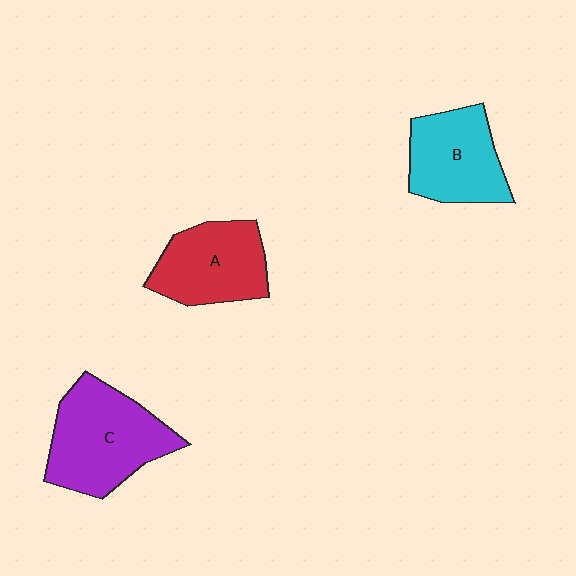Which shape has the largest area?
Shape C (purple).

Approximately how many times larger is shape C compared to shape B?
Approximately 1.3 times.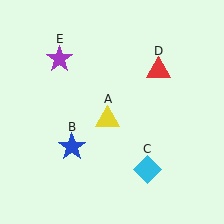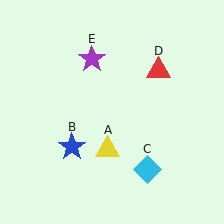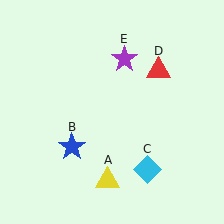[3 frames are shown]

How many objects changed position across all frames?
2 objects changed position: yellow triangle (object A), purple star (object E).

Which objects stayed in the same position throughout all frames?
Blue star (object B) and cyan diamond (object C) and red triangle (object D) remained stationary.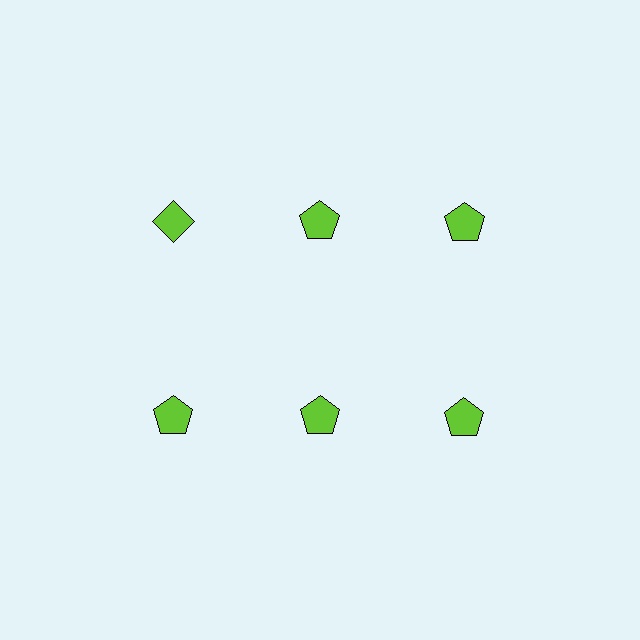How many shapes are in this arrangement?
There are 6 shapes arranged in a grid pattern.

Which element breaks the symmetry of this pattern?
The lime diamond in the top row, leftmost column breaks the symmetry. All other shapes are lime pentagons.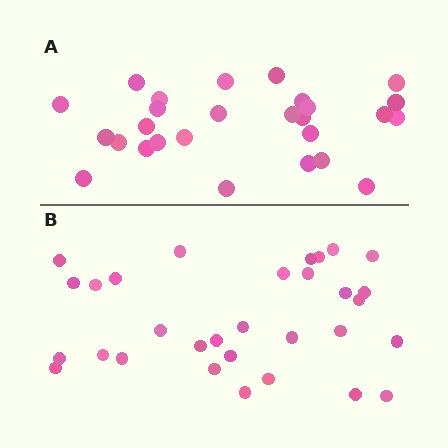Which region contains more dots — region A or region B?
Region B (the bottom region) has more dots.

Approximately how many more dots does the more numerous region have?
Region B has about 4 more dots than region A.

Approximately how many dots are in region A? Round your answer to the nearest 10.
About 30 dots. (The exact count is 27, which rounds to 30.)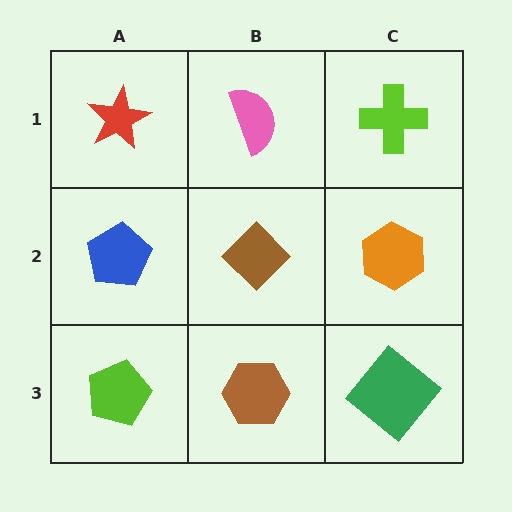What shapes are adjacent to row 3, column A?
A blue pentagon (row 2, column A), a brown hexagon (row 3, column B).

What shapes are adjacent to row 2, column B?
A pink semicircle (row 1, column B), a brown hexagon (row 3, column B), a blue pentagon (row 2, column A), an orange hexagon (row 2, column C).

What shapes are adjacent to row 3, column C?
An orange hexagon (row 2, column C), a brown hexagon (row 3, column B).